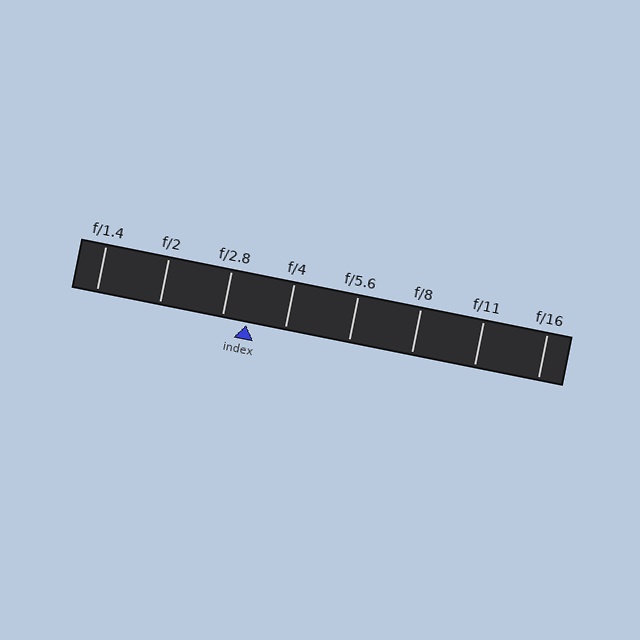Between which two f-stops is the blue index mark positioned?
The index mark is between f/2.8 and f/4.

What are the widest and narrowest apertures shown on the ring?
The widest aperture shown is f/1.4 and the narrowest is f/16.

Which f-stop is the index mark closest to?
The index mark is closest to f/2.8.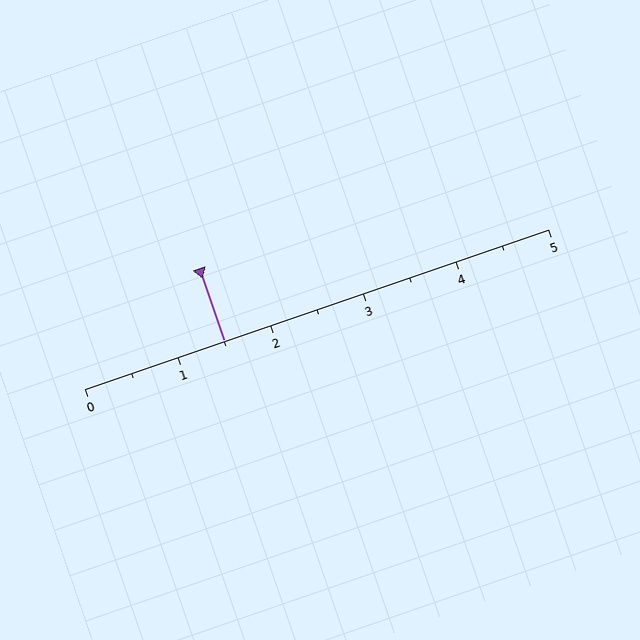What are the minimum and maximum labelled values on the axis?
The axis runs from 0 to 5.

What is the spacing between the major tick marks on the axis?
The major ticks are spaced 1 apart.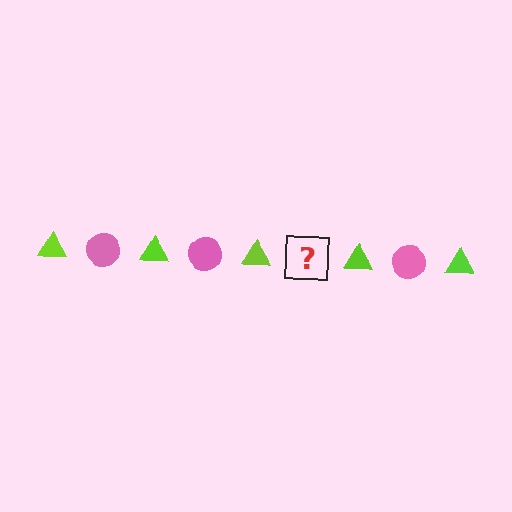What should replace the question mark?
The question mark should be replaced with a pink circle.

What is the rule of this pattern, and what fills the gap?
The rule is that the pattern alternates between lime triangle and pink circle. The gap should be filled with a pink circle.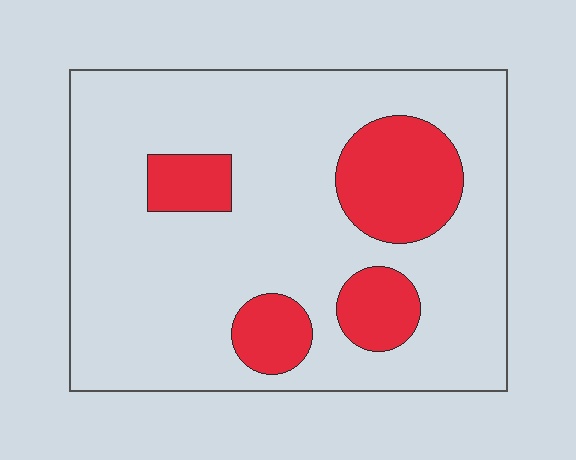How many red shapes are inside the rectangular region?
4.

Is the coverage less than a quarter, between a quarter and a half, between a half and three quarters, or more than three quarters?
Less than a quarter.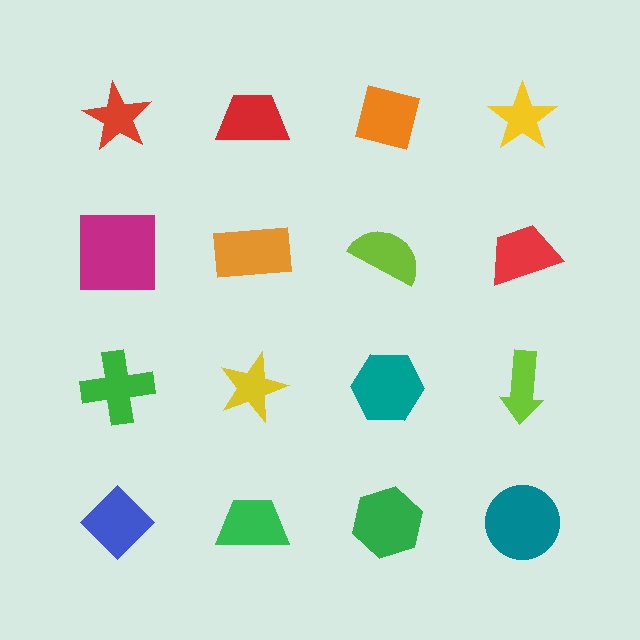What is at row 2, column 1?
A magenta square.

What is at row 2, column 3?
A lime semicircle.